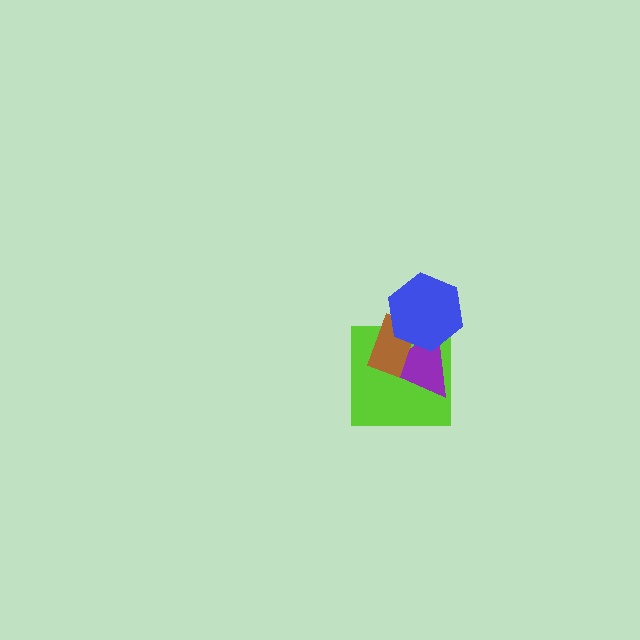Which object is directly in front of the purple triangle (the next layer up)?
The brown rectangle is directly in front of the purple triangle.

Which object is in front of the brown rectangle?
The blue hexagon is in front of the brown rectangle.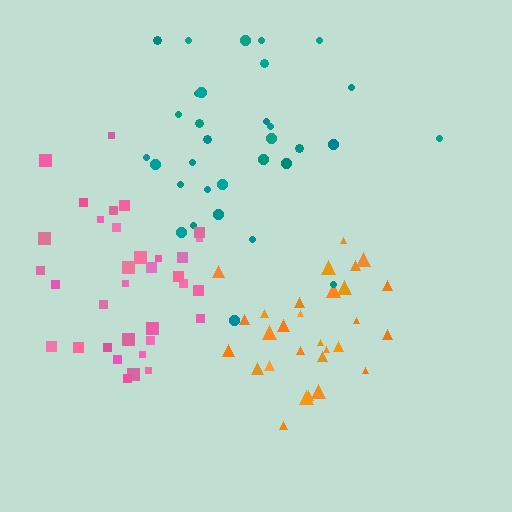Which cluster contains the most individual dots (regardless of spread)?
Pink (34).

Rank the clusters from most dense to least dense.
orange, pink, teal.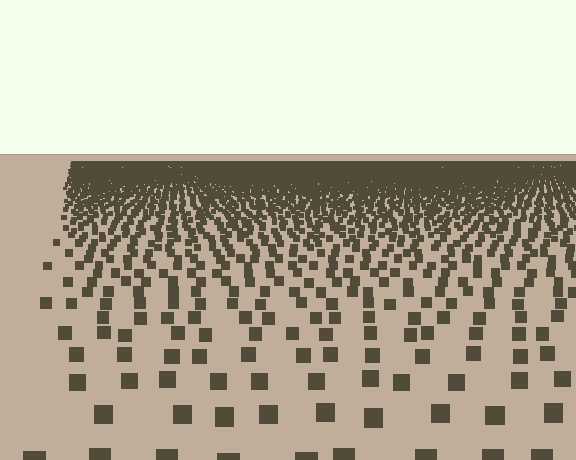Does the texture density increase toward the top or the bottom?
Density increases toward the top.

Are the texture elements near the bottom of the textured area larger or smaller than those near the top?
Larger. Near the bottom, elements are closer to the viewer and appear at a bigger on-screen size.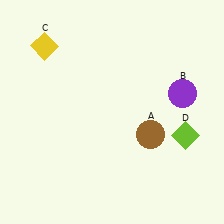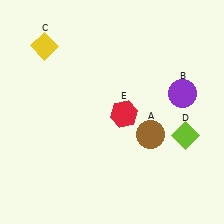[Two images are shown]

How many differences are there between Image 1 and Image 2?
There is 1 difference between the two images.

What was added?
A red hexagon (E) was added in Image 2.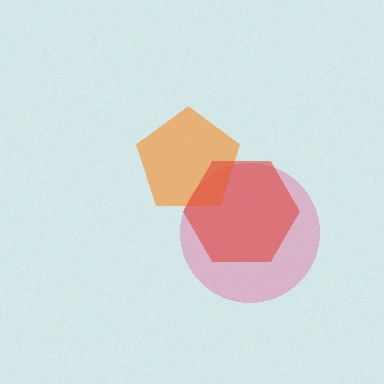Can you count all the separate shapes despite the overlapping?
Yes, there are 3 separate shapes.